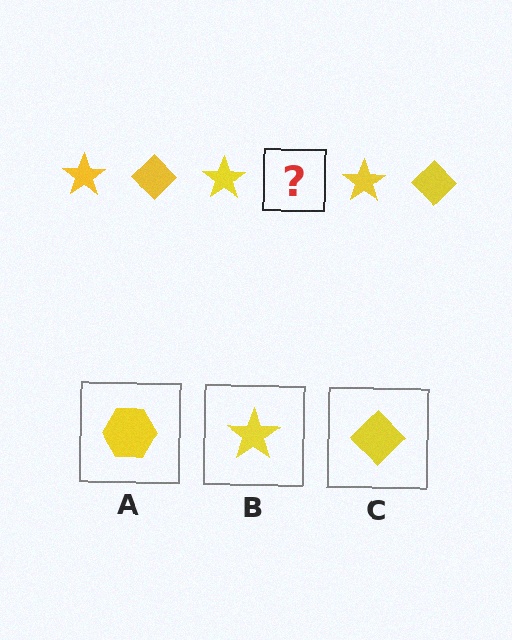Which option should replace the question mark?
Option C.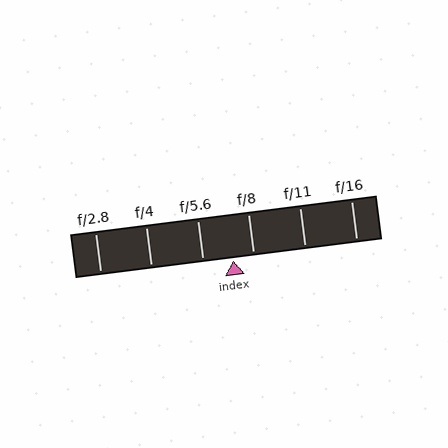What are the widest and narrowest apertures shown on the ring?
The widest aperture shown is f/2.8 and the narrowest is f/16.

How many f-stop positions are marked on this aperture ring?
There are 6 f-stop positions marked.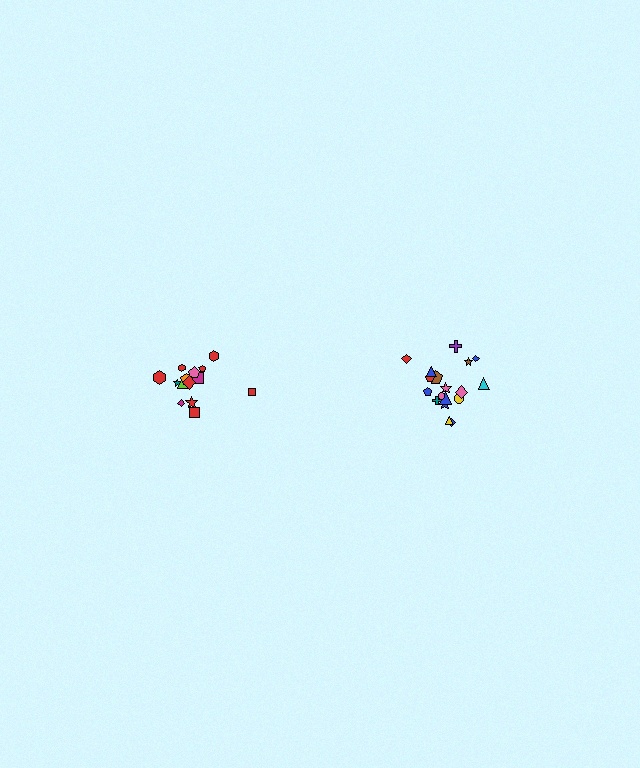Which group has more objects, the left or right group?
The right group.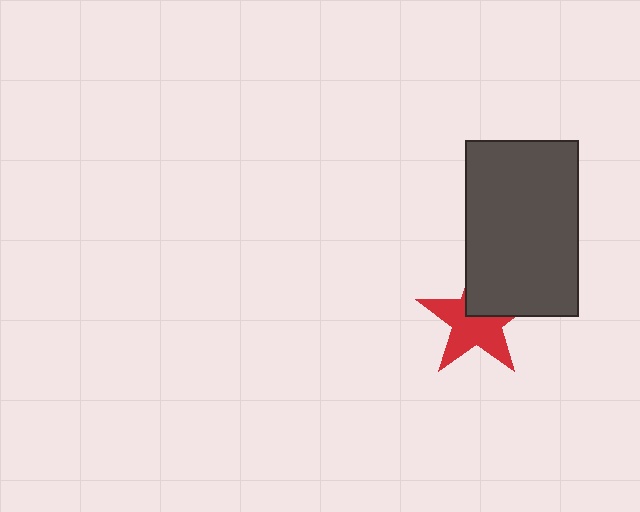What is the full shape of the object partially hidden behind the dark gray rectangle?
The partially hidden object is a red star.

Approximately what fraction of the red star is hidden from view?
Roughly 36% of the red star is hidden behind the dark gray rectangle.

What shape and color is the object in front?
The object in front is a dark gray rectangle.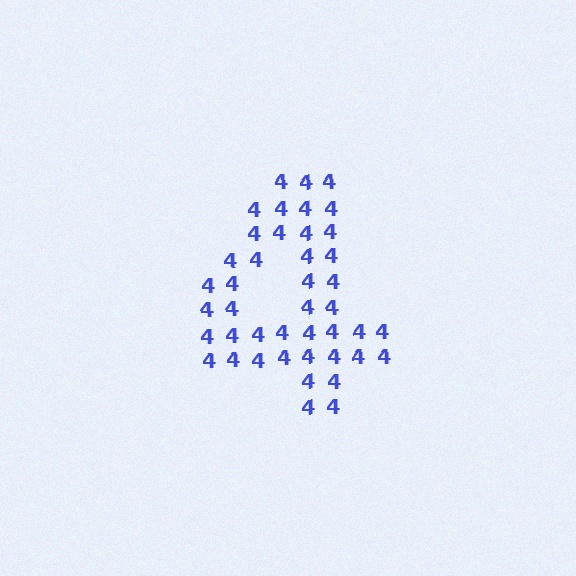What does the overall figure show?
The overall figure shows the digit 4.